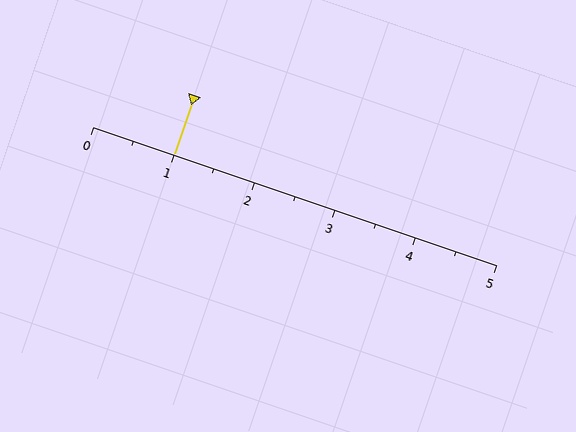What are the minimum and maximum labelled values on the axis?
The axis runs from 0 to 5.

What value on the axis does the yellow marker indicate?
The marker indicates approximately 1.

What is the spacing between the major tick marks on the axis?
The major ticks are spaced 1 apart.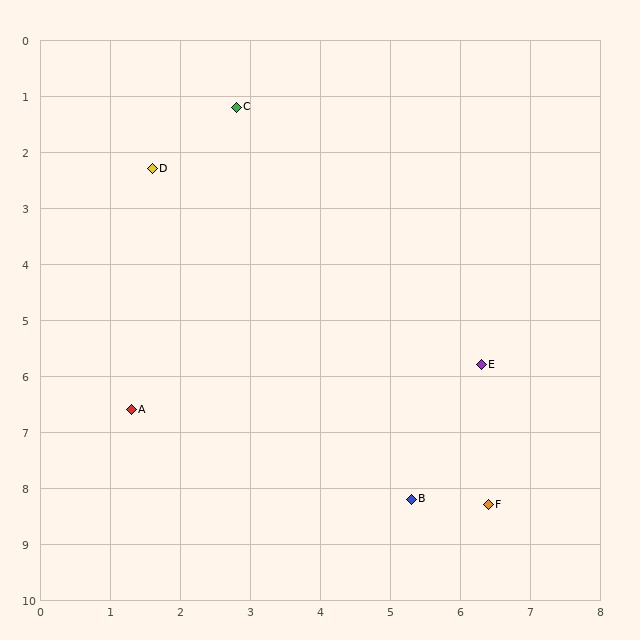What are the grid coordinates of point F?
Point F is at approximately (6.4, 8.3).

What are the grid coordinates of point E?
Point E is at approximately (6.3, 5.8).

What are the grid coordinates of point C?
Point C is at approximately (2.8, 1.2).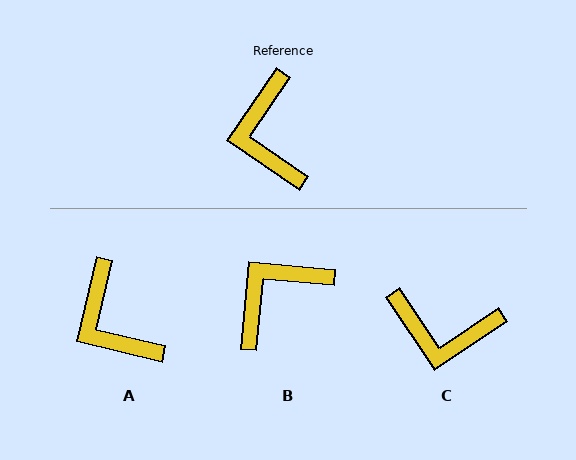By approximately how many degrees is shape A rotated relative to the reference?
Approximately 21 degrees counter-clockwise.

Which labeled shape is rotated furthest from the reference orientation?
C, about 69 degrees away.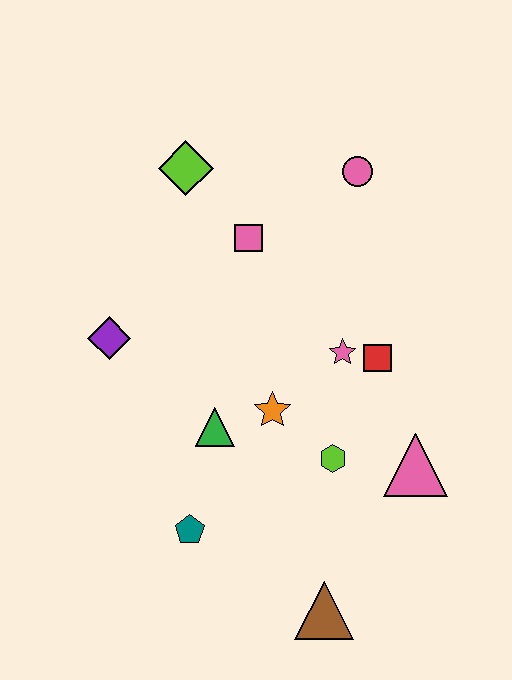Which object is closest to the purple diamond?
The green triangle is closest to the purple diamond.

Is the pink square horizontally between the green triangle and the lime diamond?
No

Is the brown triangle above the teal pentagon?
No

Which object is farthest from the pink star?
The brown triangle is farthest from the pink star.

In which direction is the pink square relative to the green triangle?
The pink square is above the green triangle.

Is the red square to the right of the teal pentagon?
Yes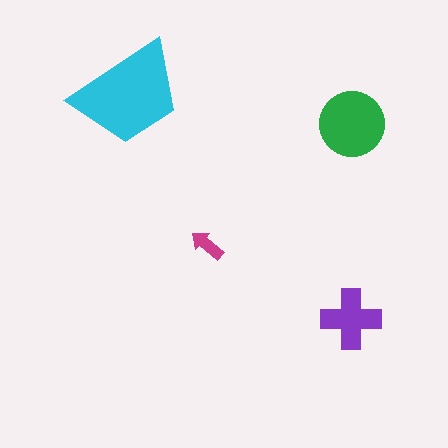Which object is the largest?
The cyan trapezoid.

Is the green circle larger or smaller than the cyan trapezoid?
Smaller.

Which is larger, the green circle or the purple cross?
The green circle.